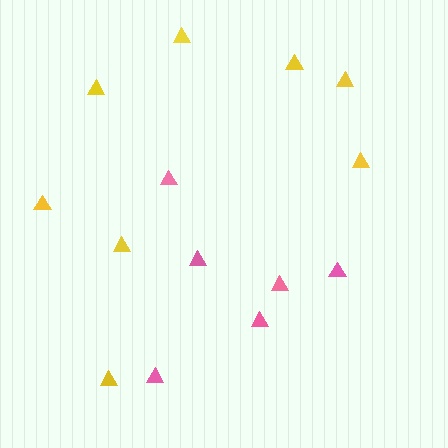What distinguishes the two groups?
There are 2 groups: one group of pink triangles (6) and one group of yellow triangles (8).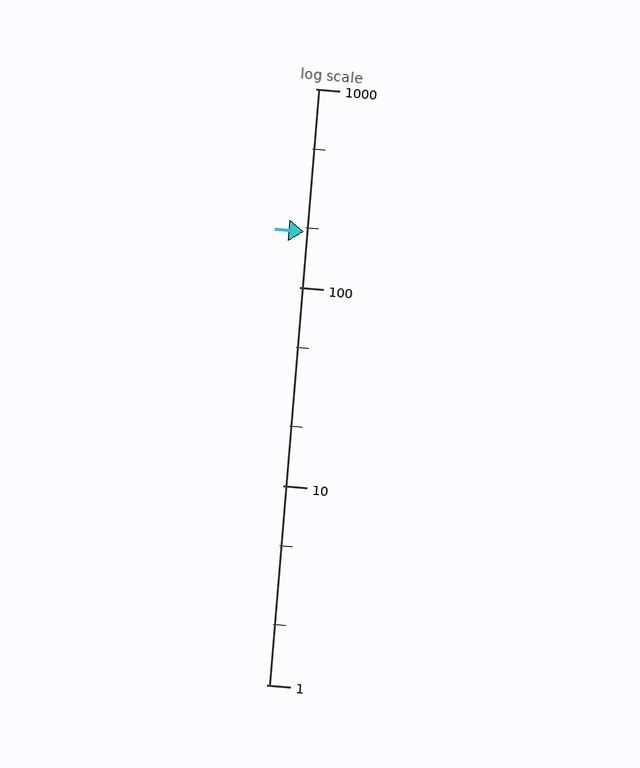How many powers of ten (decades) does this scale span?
The scale spans 3 decades, from 1 to 1000.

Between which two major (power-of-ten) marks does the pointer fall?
The pointer is between 100 and 1000.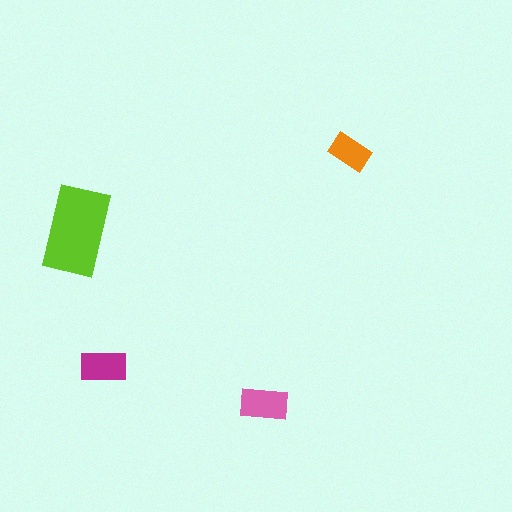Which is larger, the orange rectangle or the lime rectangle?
The lime one.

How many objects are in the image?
There are 4 objects in the image.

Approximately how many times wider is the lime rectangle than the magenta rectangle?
About 2 times wider.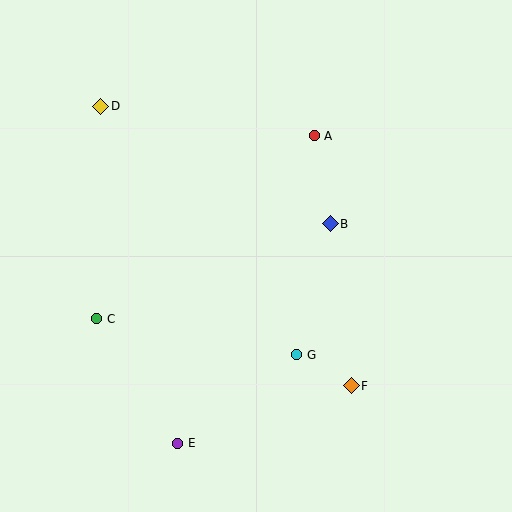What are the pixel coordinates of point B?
Point B is at (330, 224).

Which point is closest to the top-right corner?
Point A is closest to the top-right corner.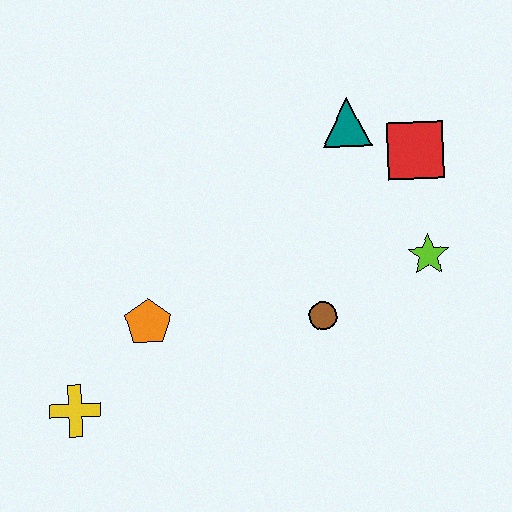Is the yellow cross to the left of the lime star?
Yes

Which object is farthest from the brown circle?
The yellow cross is farthest from the brown circle.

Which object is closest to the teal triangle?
The red square is closest to the teal triangle.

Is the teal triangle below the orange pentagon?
No